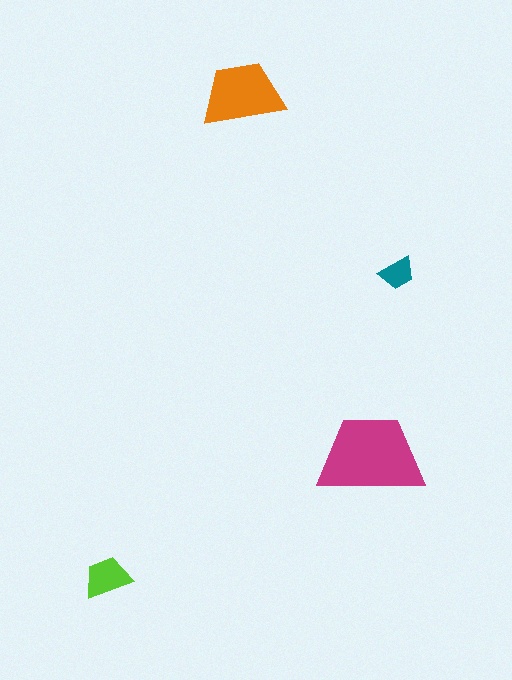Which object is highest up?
The orange trapezoid is topmost.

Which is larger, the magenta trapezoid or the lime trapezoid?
The magenta one.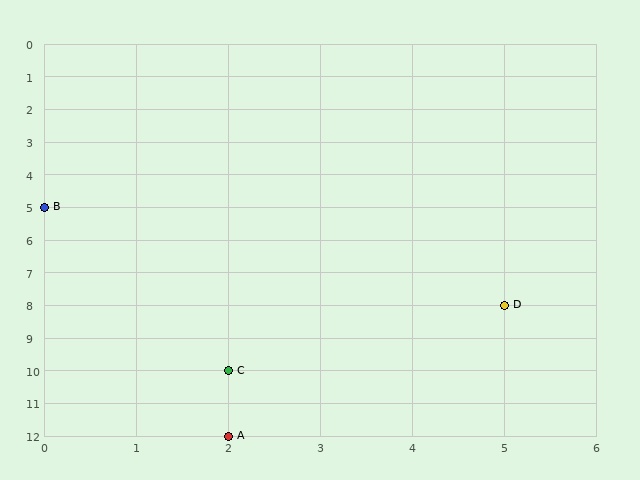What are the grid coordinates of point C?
Point C is at grid coordinates (2, 10).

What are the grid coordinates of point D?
Point D is at grid coordinates (5, 8).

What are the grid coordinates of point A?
Point A is at grid coordinates (2, 12).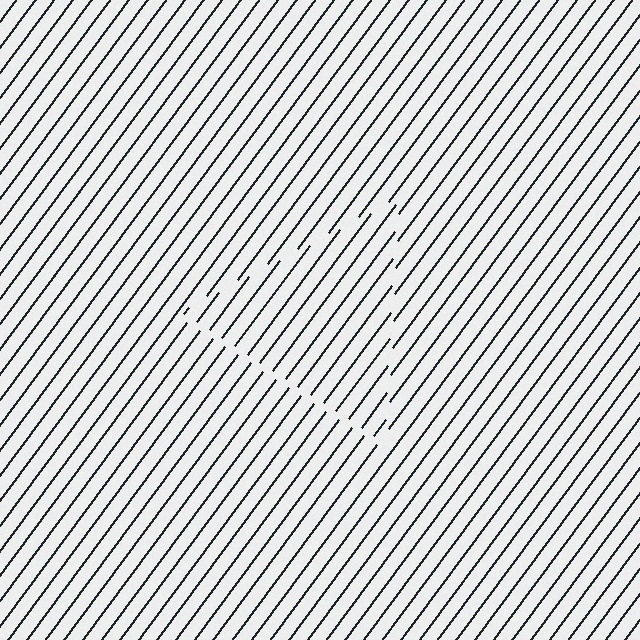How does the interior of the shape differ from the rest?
The interior of the shape contains the same grating, shifted by half a period — the contour is defined by the phase discontinuity where line-ends from the inner and outer gratings abut.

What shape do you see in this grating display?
An illusory triangle. The interior of the shape contains the same grating, shifted by half a period — the contour is defined by the phase discontinuity where line-ends from the inner and outer gratings abut.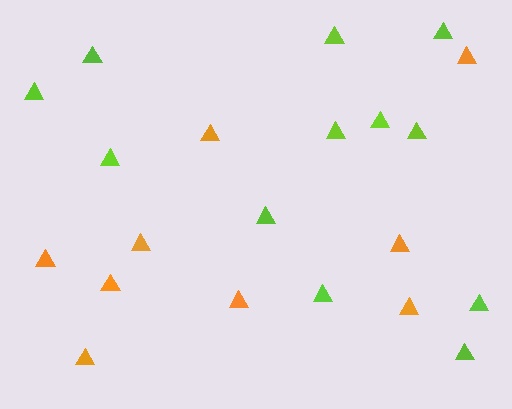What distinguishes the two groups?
There are 2 groups: one group of lime triangles (12) and one group of orange triangles (9).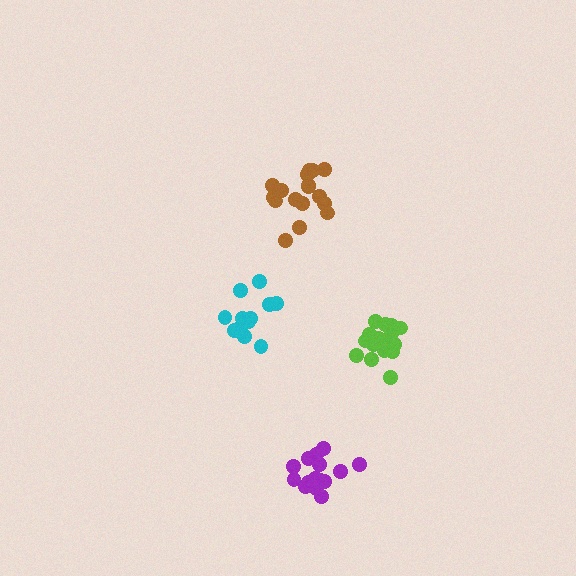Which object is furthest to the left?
The cyan cluster is leftmost.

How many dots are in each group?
Group 1: 12 dots, Group 2: 17 dots, Group 3: 17 dots, Group 4: 18 dots (64 total).